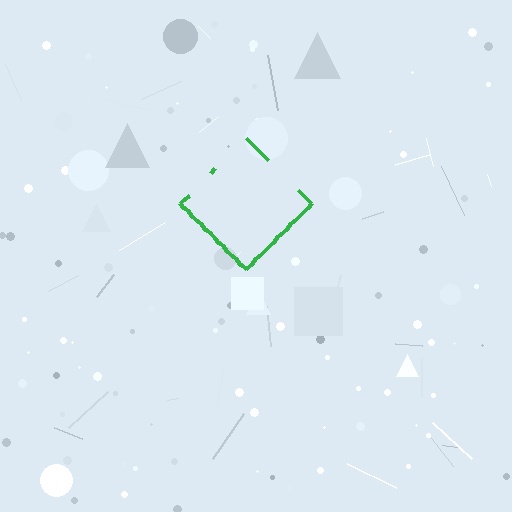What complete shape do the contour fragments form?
The contour fragments form a diamond.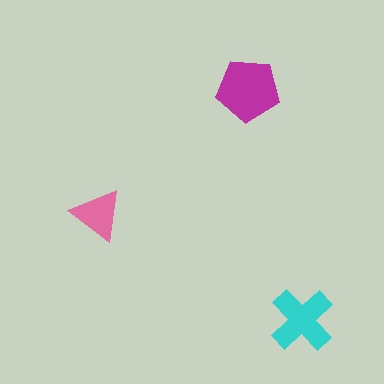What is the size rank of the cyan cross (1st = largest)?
2nd.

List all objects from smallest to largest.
The pink triangle, the cyan cross, the magenta pentagon.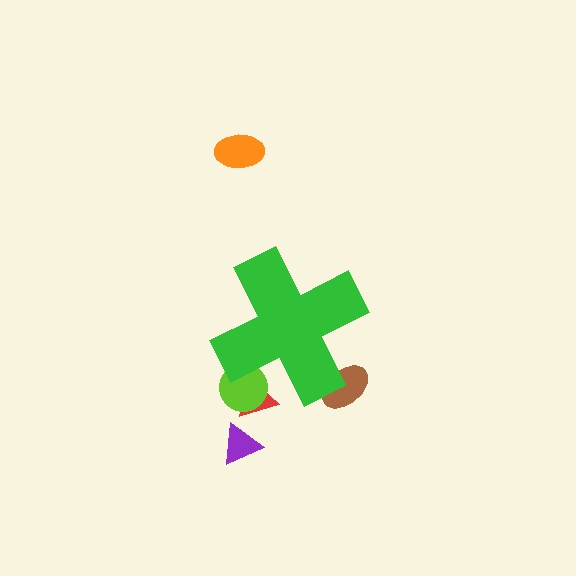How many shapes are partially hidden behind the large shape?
3 shapes are partially hidden.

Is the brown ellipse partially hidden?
Yes, the brown ellipse is partially hidden behind the green cross.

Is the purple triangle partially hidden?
No, the purple triangle is fully visible.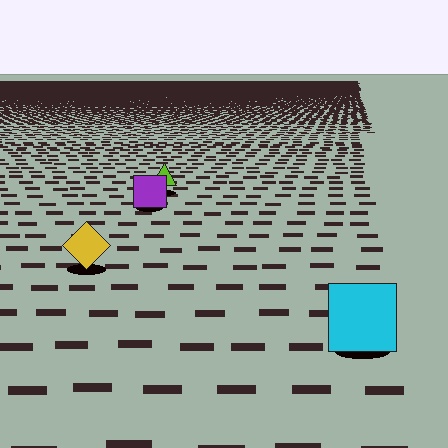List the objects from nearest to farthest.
From nearest to farthest: the cyan square, the yellow diamond, the purple square, the lime triangle.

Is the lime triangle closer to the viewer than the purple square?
No. The purple square is closer — you can tell from the texture gradient: the ground texture is coarser near it.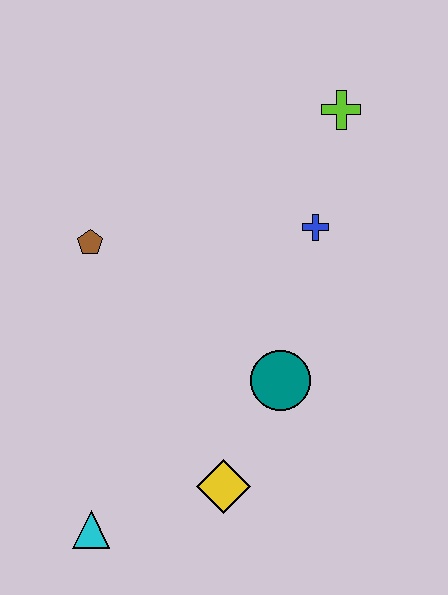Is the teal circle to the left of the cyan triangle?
No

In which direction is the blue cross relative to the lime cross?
The blue cross is below the lime cross.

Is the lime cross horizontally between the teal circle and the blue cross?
No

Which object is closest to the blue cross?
The lime cross is closest to the blue cross.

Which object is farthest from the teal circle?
The lime cross is farthest from the teal circle.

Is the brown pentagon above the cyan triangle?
Yes